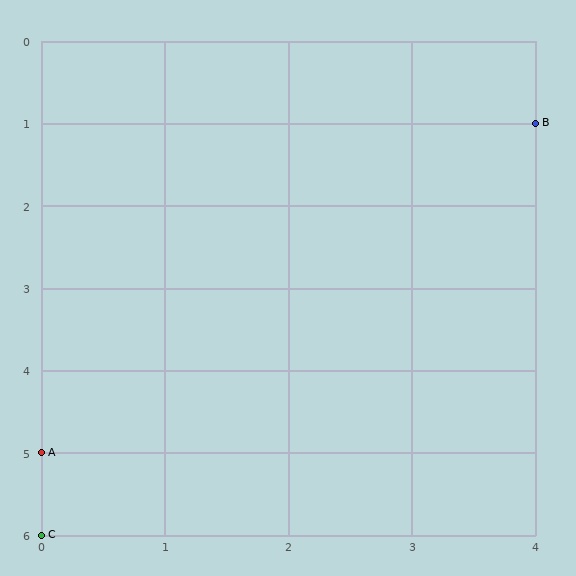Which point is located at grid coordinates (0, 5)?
Point A is at (0, 5).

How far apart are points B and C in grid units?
Points B and C are 4 columns and 5 rows apart (about 6.4 grid units diagonally).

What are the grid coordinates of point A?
Point A is at grid coordinates (0, 5).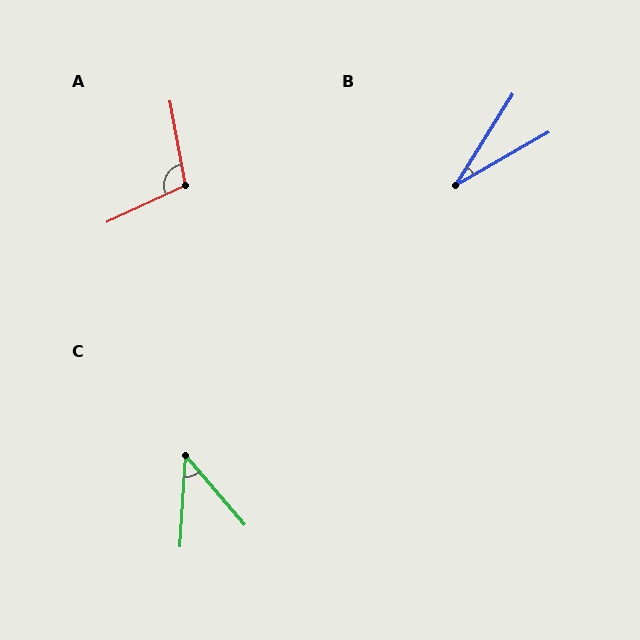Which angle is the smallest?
B, at approximately 28 degrees.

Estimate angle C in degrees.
Approximately 44 degrees.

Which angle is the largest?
A, at approximately 105 degrees.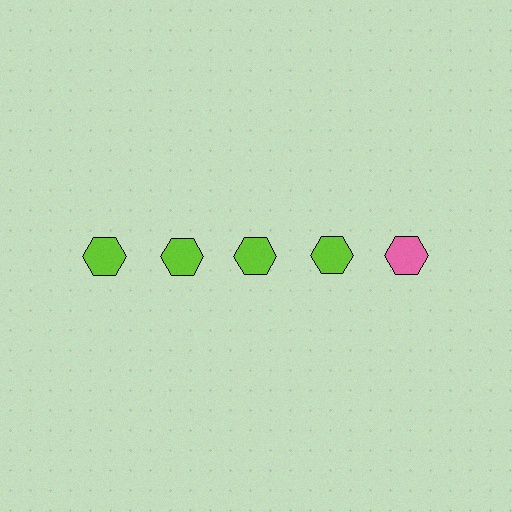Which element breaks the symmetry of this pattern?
The pink hexagon in the top row, rightmost column breaks the symmetry. All other shapes are lime hexagons.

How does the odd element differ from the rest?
It has a different color: pink instead of lime.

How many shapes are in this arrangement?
There are 5 shapes arranged in a grid pattern.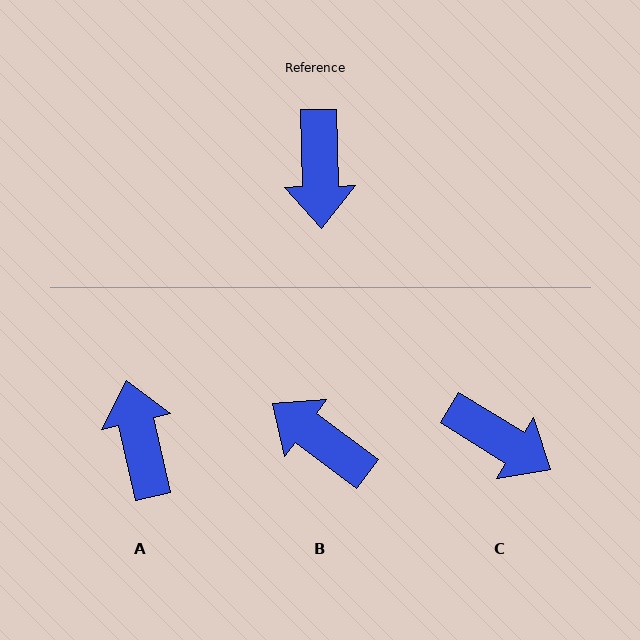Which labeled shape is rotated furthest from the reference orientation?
A, about 168 degrees away.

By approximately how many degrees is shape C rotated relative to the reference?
Approximately 57 degrees counter-clockwise.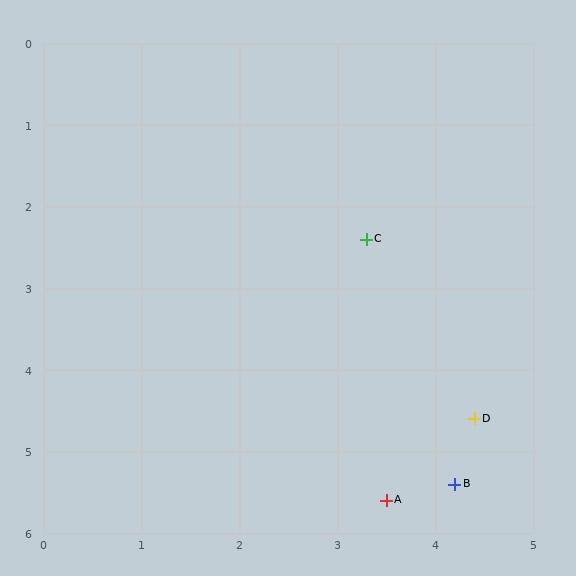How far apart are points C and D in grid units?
Points C and D are about 2.5 grid units apart.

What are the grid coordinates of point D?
Point D is at approximately (4.4, 4.6).